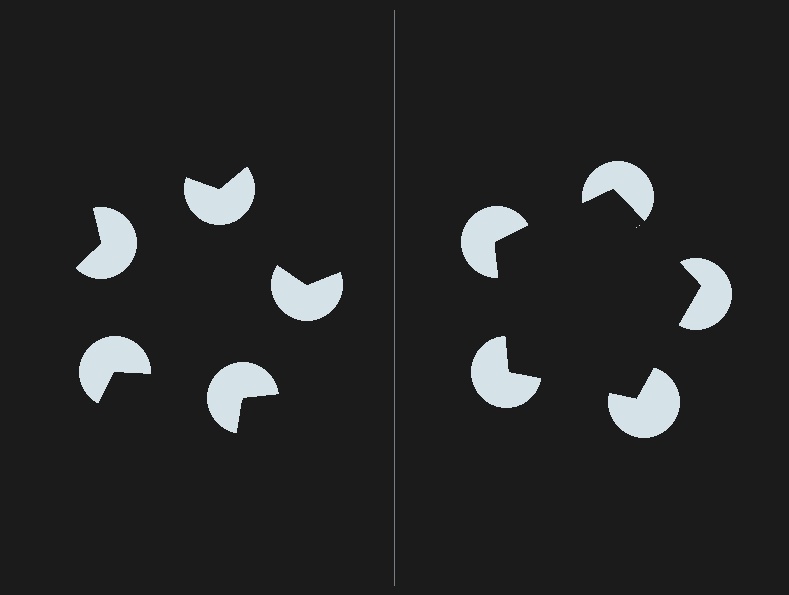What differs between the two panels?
The pac-man discs are positioned identically on both sides; only the wedge orientations differ. On the right they align to a pentagon; on the left they are misaligned.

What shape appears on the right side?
An illusory pentagon.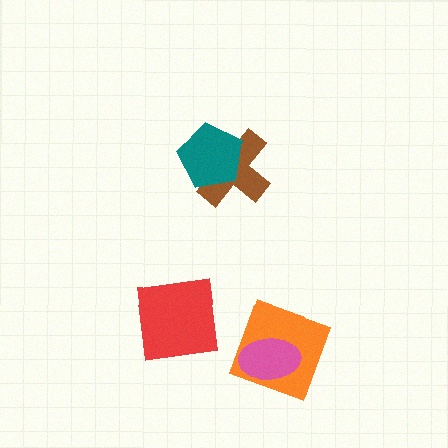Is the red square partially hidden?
No, no other shape covers it.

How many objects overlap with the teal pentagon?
1 object overlaps with the teal pentagon.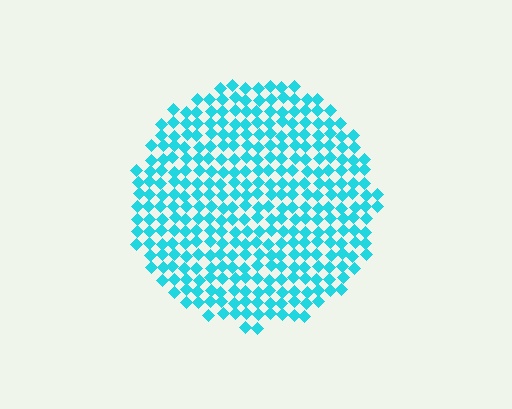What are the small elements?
The small elements are diamonds.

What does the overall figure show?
The overall figure shows a circle.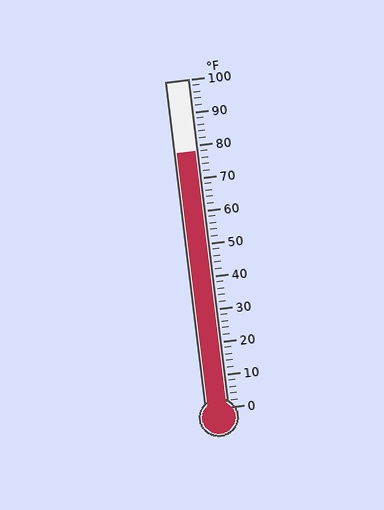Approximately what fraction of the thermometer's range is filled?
The thermometer is filled to approximately 80% of its range.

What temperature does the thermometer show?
The thermometer shows approximately 78°F.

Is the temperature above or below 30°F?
The temperature is above 30°F.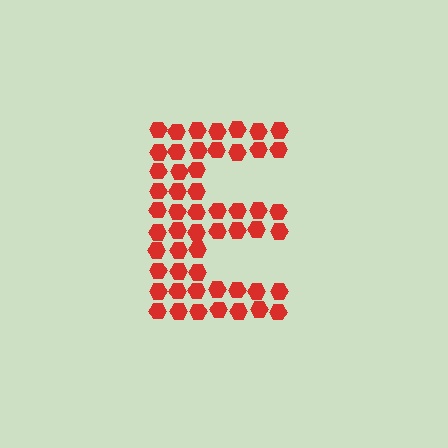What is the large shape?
The large shape is the letter E.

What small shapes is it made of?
It is made of small hexagons.